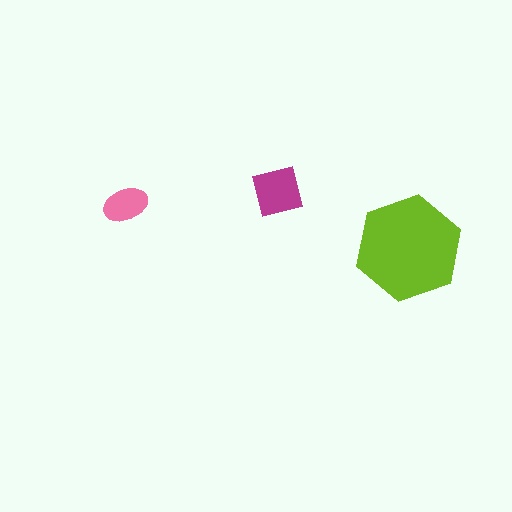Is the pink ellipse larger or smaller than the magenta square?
Smaller.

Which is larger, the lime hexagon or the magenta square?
The lime hexagon.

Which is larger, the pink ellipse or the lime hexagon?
The lime hexagon.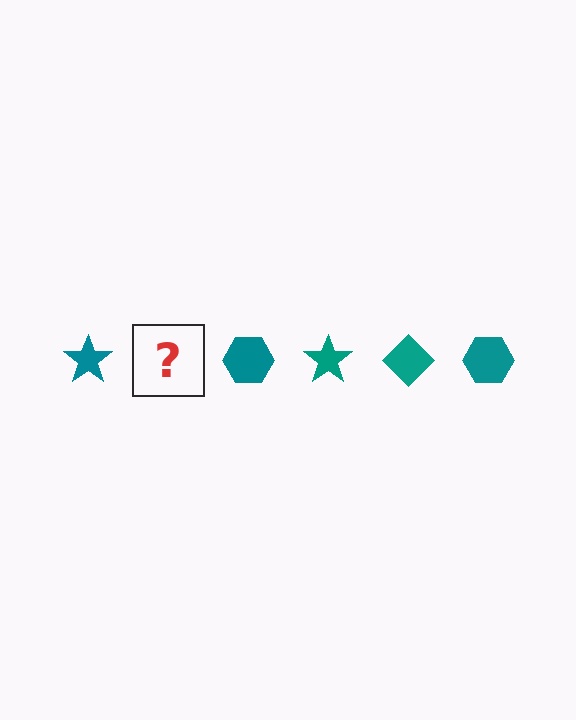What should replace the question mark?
The question mark should be replaced with a teal diamond.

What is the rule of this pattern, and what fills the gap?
The rule is that the pattern cycles through star, diamond, hexagon shapes in teal. The gap should be filled with a teal diamond.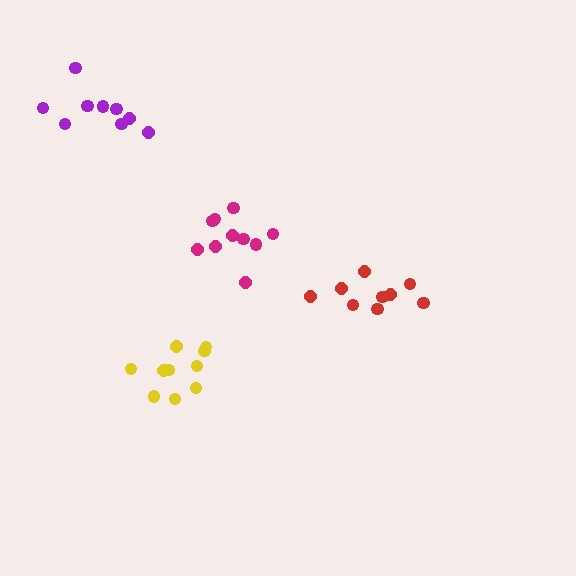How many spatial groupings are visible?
There are 4 spatial groupings.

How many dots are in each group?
Group 1: 9 dots, Group 2: 11 dots, Group 3: 9 dots, Group 4: 10 dots (39 total).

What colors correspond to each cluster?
The clusters are colored: purple, magenta, red, yellow.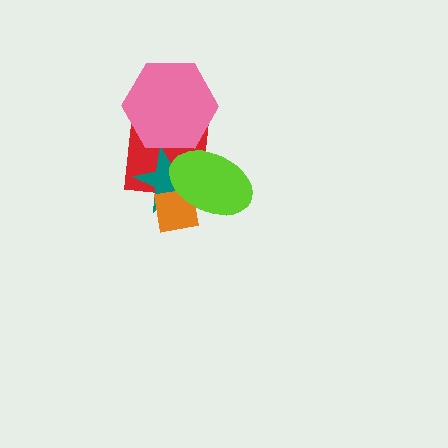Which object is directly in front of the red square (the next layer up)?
The teal star is directly in front of the red square.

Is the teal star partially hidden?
Yes, it is partially covered by another shape.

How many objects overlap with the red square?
4 objects overlap with the red square.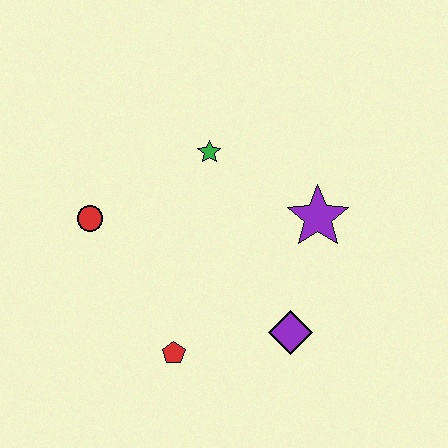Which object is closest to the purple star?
The purple diamond is closest to the purple star.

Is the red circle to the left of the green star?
Yes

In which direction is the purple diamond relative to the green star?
The purple diamond is below the green star.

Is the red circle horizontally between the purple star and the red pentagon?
No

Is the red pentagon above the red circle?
No